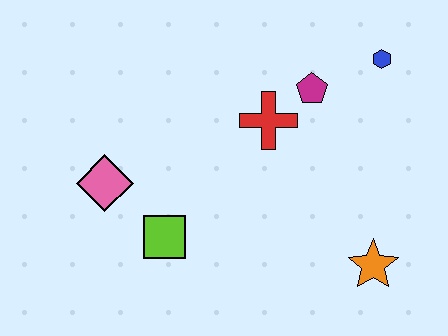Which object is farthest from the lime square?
The blue hexagon is farthest from the lime square.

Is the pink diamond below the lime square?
No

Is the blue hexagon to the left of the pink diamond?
No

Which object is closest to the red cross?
The magenta pentagon is closest to the red cross.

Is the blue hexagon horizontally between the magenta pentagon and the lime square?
No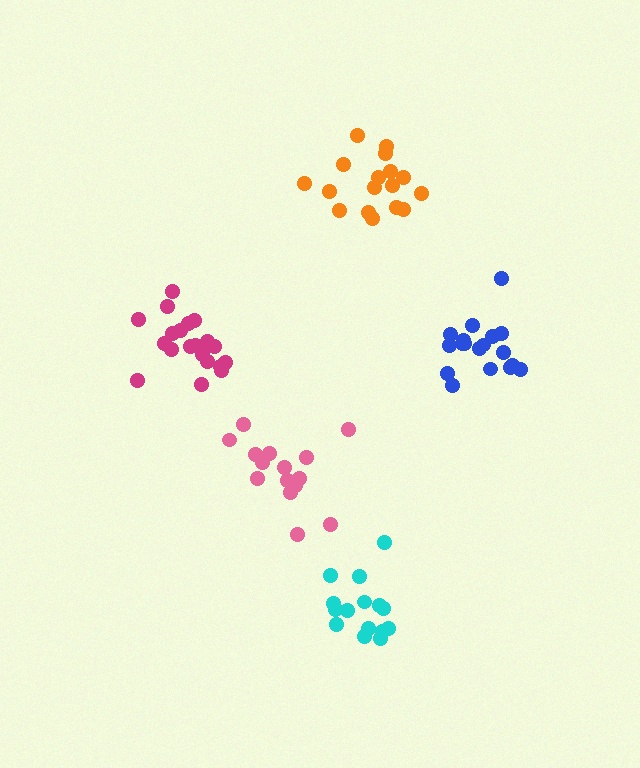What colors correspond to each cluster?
The clusters are colored: cyan, blue, magenta, orange, pink.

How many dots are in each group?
Group 1: 15 dots, Group 2: 18 dots, Group 3: 20 dots, Group 4: 17 dots, Group 5: 15 dots (85 total).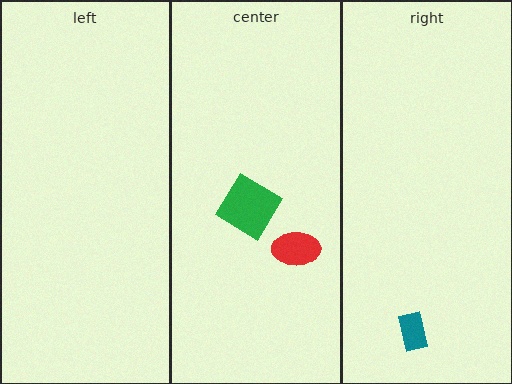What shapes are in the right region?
The teal rectangle.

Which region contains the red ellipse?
The center region.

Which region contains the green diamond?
The center region.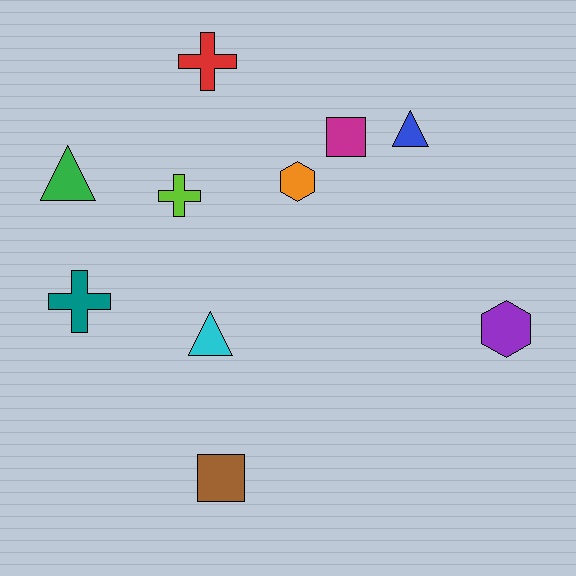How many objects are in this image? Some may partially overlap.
There are 10 objects.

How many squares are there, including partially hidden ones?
There are 2 squares.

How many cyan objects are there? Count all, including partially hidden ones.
There is 1 cyan object.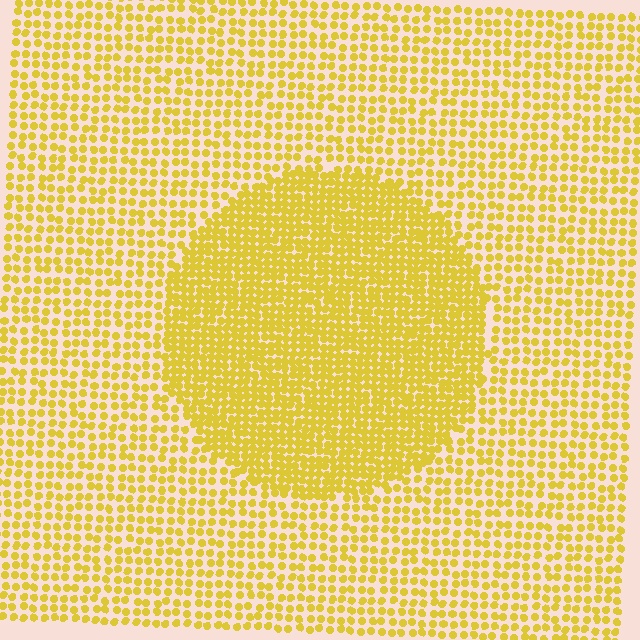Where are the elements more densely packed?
The elements are more densely packed inside the circle boundary.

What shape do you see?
I see a circle.